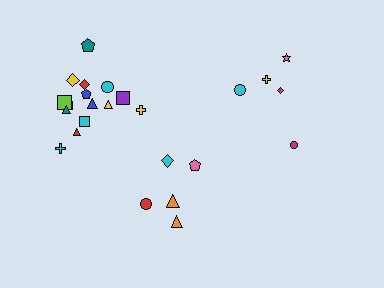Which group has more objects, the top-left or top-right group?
The top-left group.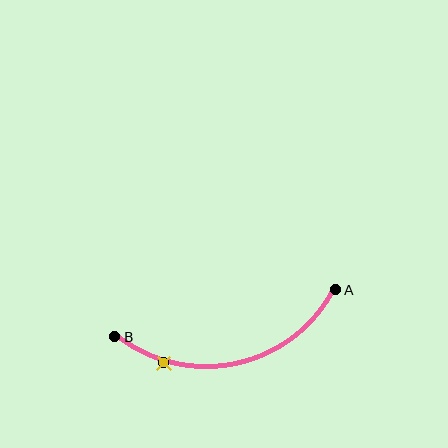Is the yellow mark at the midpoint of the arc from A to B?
No. The yellow mark lies on the arc but is closer to endpoint B. The arc midpoint would be at the point on the curve equidistant along the arc from both A and B.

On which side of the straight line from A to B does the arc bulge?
The arc bulges below the straight line connecting A and B.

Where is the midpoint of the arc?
The arc midpoint is the point on the curve farthest from the straight line joining A and B. It sits below that line.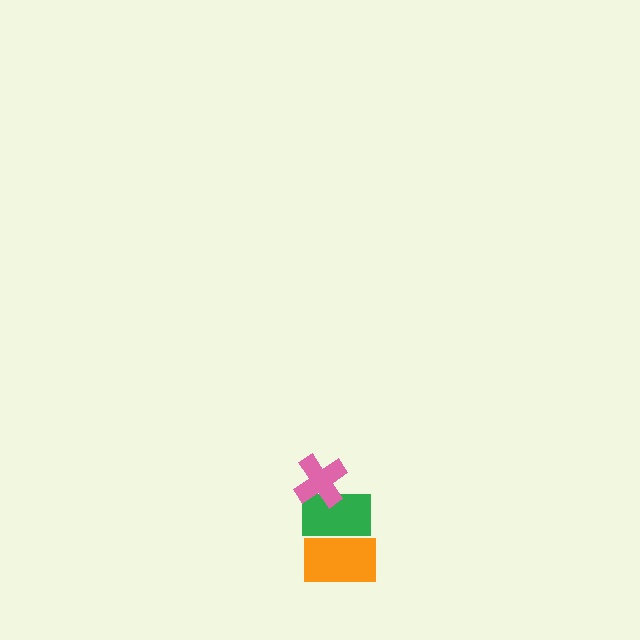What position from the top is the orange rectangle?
The orange rectangle is 3rd from the top.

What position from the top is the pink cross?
The pink cross is 1st from the top.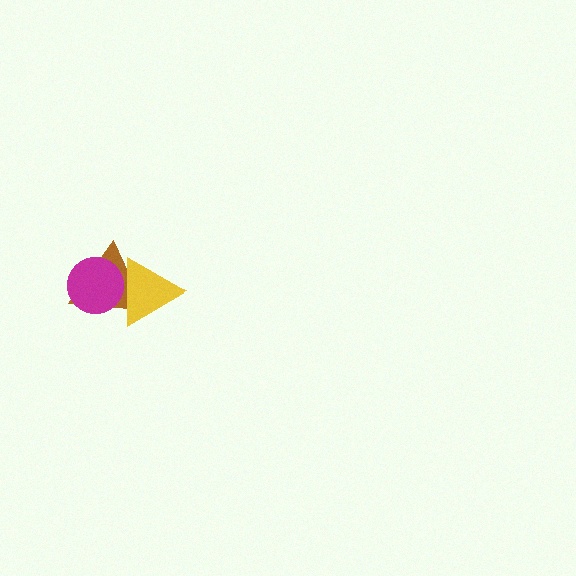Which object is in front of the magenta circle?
The yellow triangle is in front of the magenta circle.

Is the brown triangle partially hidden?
Yes, it is partially covered by another shape.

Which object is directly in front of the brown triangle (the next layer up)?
The magenta circle is directly in front of the brown triangle.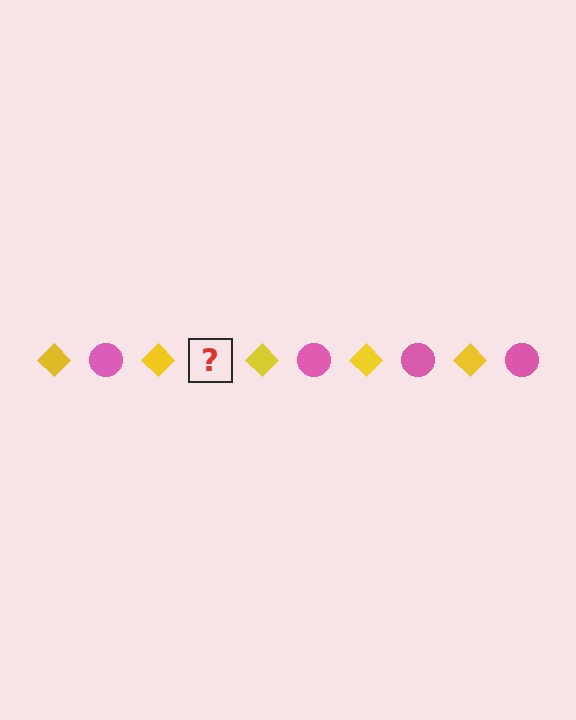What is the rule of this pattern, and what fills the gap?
The rule is that the pattern alternates between yellow diamond and pink circle. The gap should be filled with a pink circle.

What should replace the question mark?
The question mark should be replaced with a pink circle.